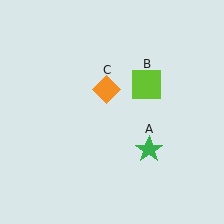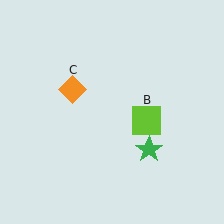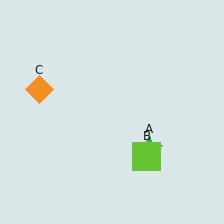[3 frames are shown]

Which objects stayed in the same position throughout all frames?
Green star (object A) remained stationary.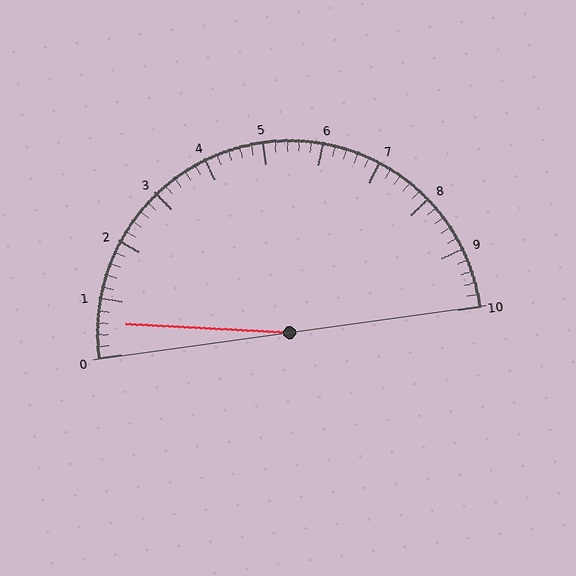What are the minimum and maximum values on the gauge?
The gauge ranges from 0 to 10.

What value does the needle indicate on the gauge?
The needle indicates approximately 0.6.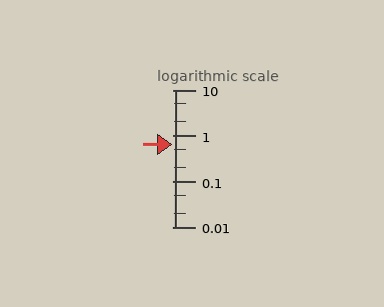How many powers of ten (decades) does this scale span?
The scale spans 3 decades, from 0.01 to 10.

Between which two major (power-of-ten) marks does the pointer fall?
The pointer is between 0.1 and 1.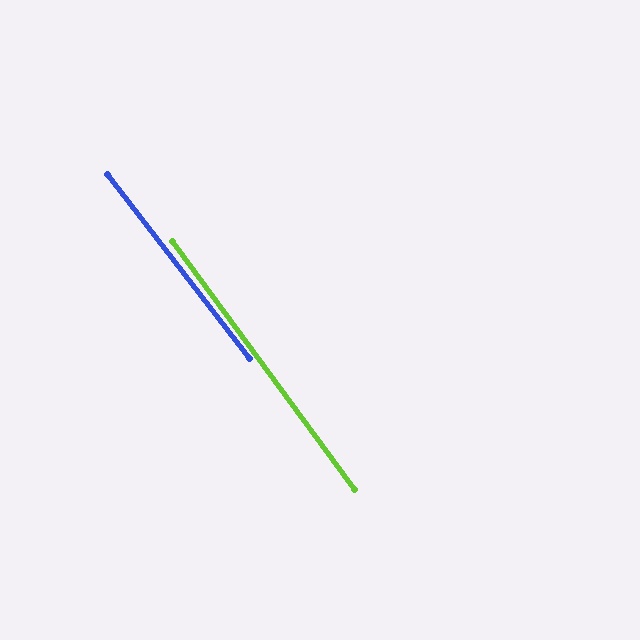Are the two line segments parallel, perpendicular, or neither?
Parallel — their directions differ by only 1.3°.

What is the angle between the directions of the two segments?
Approximately 1 degree.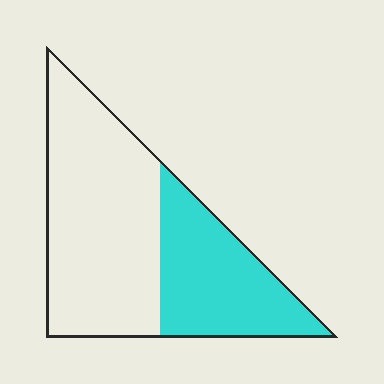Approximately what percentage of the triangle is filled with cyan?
Approximately 35%.